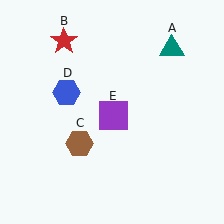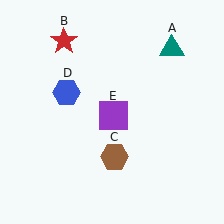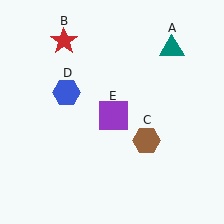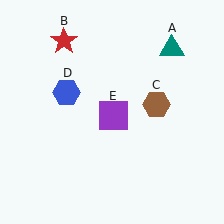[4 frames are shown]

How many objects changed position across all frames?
1 object changed position: brown hexagon (object C).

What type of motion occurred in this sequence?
The brown hexagon (object C) rotated counterclockwise around the center of the scene.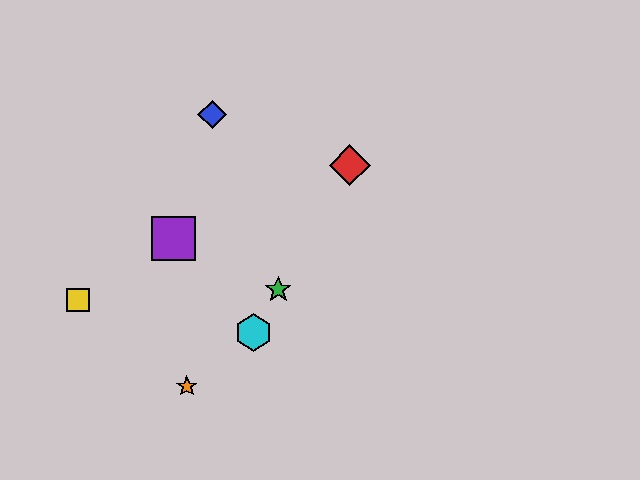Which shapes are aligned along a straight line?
The red diamond, the green star, the cyan hexagon are aligned along a straight line.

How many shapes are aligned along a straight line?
3 shapes (the red diamond, the green star, the cyan hexagon) are aligned along a straight line.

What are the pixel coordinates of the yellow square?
The yellow square is at (78, 300).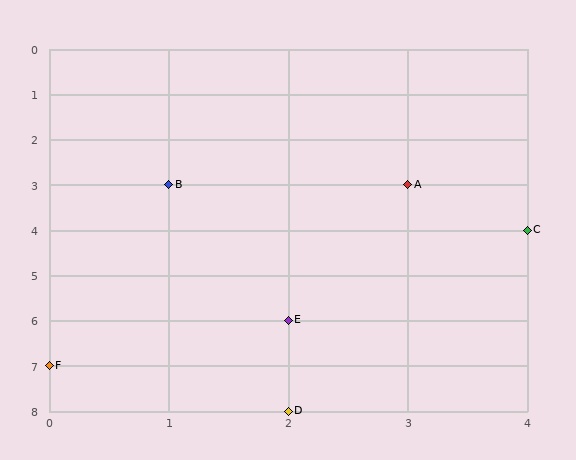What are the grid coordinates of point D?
Point D is at grid coordinates (2, 8).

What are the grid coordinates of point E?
Point E is at grid coordinates (2, 6).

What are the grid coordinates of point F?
Point F is at grid coordinates (0, 7).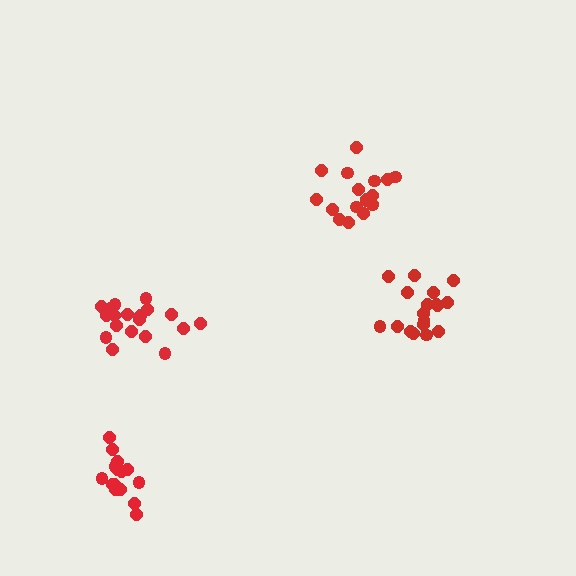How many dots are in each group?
Group 1: 18 dots, Group 2: 15 dots, Group 3: 18 dots, Group 4: 21 dots (72 total).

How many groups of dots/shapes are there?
There are 4 groups.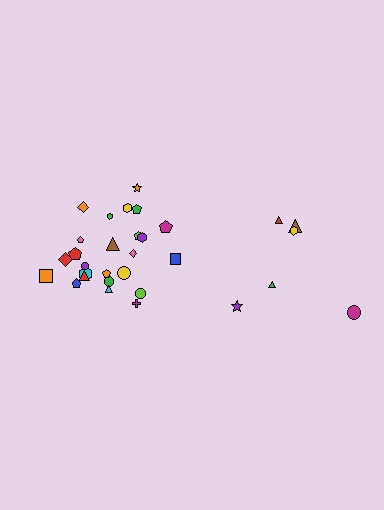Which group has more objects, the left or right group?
The left group.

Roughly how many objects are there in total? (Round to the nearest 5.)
Roughly 30 objects in total.